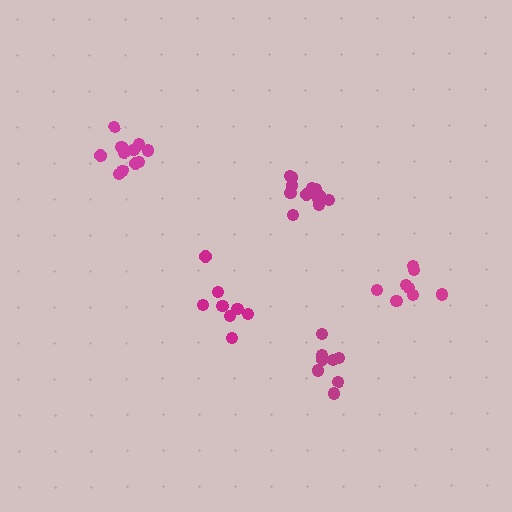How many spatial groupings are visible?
There are 5 spatial groupings.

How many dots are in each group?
Group 1: 8 dots, Group 2: 12 dots, Group 3: 8 dots, Group 4: 8 dots, Group 5: 12 dots (48 total).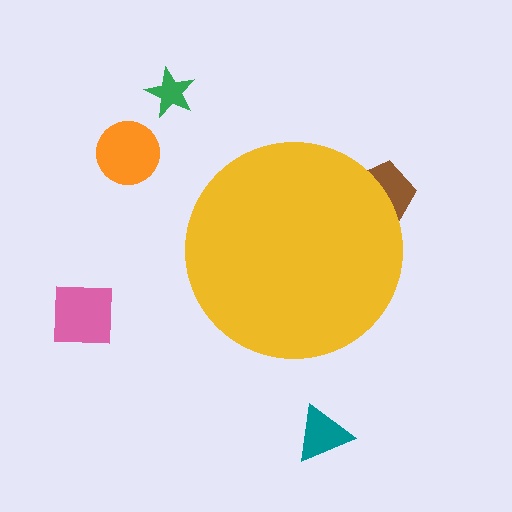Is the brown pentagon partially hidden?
Yes, the brown pentagon is partially hidden behind the yellow circle.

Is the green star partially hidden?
No, the green star is fully visible.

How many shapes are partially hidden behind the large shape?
1 shape is partially hidden.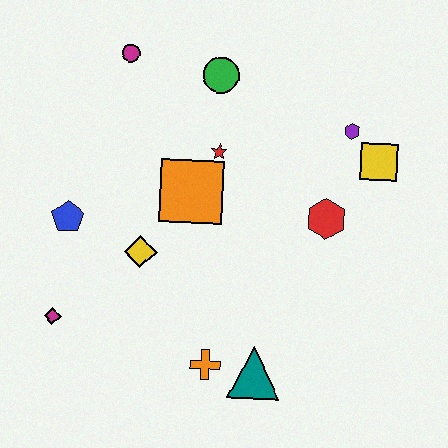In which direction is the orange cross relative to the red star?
The orange cross is below the red star.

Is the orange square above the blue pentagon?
Yes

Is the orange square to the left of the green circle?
Yes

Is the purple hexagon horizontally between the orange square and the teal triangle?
No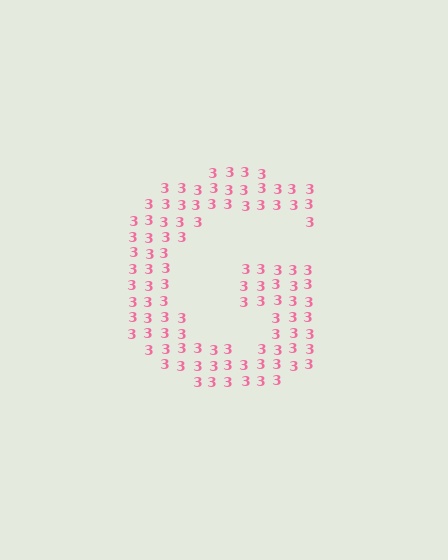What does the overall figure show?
The overall figure shows the letter G.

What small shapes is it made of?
It is made of small digit 3's.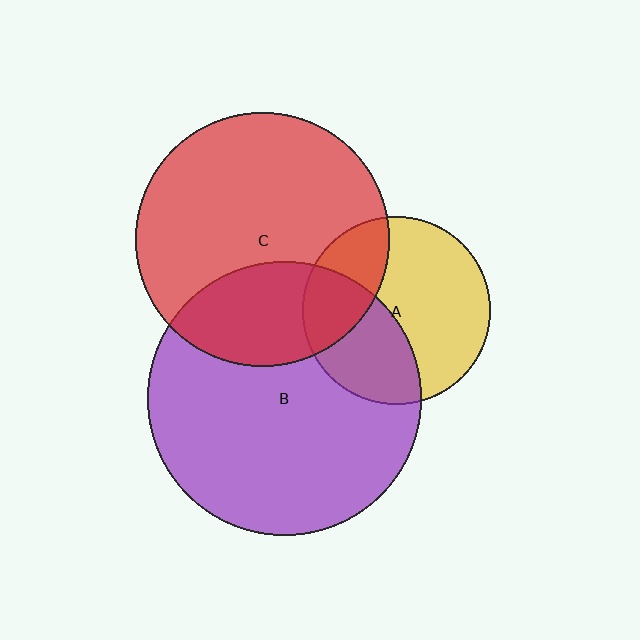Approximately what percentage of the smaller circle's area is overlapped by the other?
Approximately 25%.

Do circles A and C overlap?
Yes.